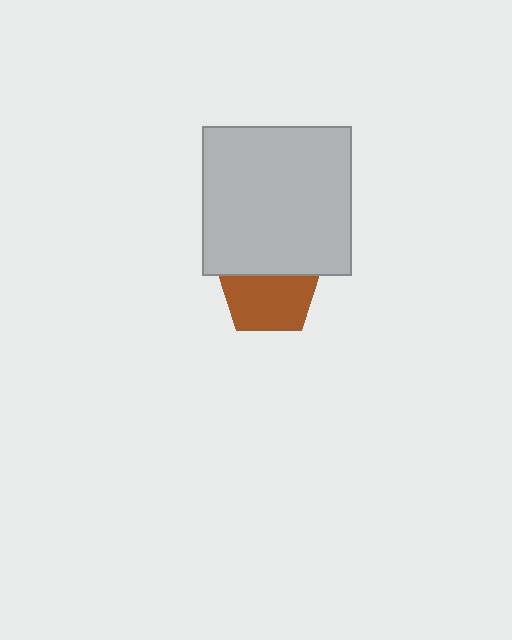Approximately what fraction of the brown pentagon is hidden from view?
Roughly 37% of the brown pentagon is hidden behind the light gray square.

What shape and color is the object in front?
The object in front is a light gray square.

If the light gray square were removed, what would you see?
You would see the complete brown pentagon.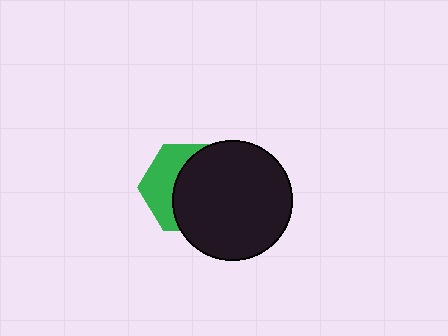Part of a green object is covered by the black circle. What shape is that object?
It is a hexagon.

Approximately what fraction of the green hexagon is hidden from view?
Roughly 61% of the green hexagon is hidden behind the black circle.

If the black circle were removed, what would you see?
You would see the complete green hexagon.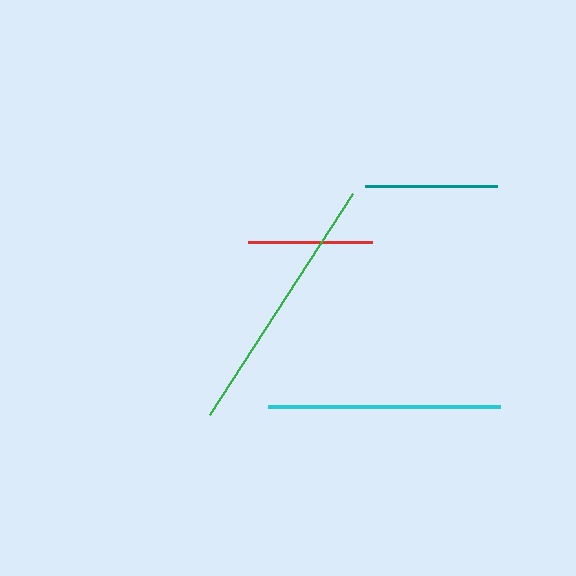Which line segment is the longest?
The green line is the longest at approximately 263 pixels.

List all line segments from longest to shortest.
From longest to shortest: green, cyan, teal, red.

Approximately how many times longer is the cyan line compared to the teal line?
The cyan line is approximately 1.8 times the length of the teal line.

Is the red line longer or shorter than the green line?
The green line is longer than the red line.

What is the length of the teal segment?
The teal segment is approximately 132 pixels long.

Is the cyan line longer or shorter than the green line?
The green line is longer than the cyan line.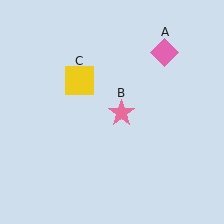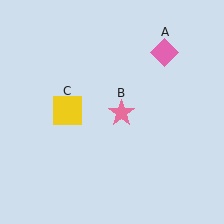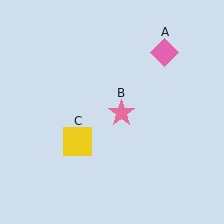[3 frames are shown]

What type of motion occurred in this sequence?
The yellow square (object C) rotated counterclockwise around the center of the scene.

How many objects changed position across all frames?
1 object changed position: yellow square (object C).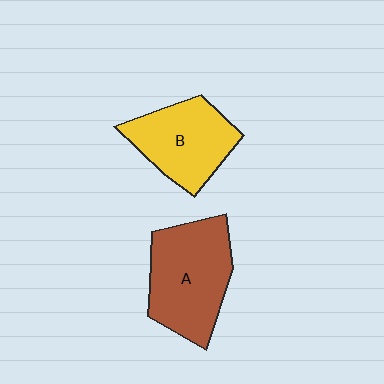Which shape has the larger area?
Shape A (brown).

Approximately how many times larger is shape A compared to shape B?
Approximately 1.2 times.